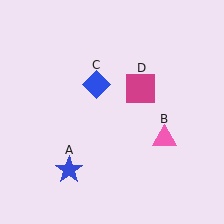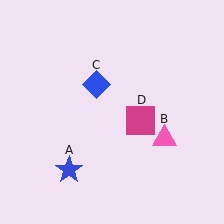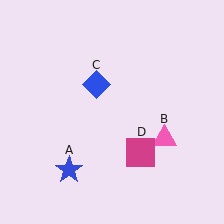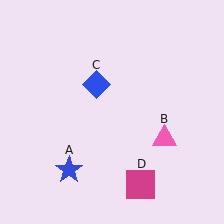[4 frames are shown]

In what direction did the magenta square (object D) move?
The magenta square (object D) moved down.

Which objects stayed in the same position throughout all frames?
Blue star (object A) and pink triangle (object B) and blue diamond (object C) remained stationary.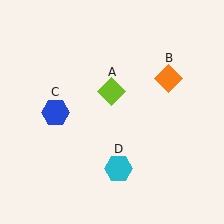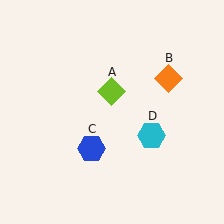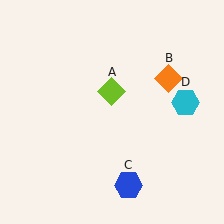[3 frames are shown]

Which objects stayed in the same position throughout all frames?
Lime diamond (object A) and orange diamond (object B) remained stationary.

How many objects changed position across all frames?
2 objects changed position: blue hexagon (object C), cyan hexagon (object D).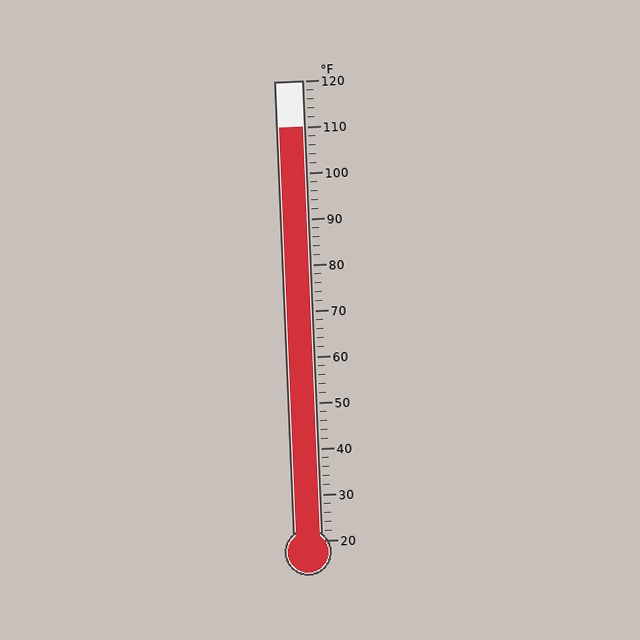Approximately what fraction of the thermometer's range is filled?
The thermometer is filled to approximately 90% of its range.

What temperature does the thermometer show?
The thermometer shows approximately 110°F.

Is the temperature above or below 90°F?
The temperature is above 90°F.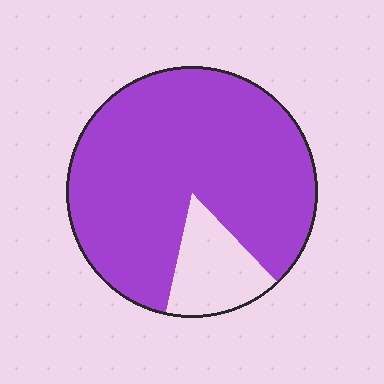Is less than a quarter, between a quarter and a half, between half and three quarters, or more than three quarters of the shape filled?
More than three quarters.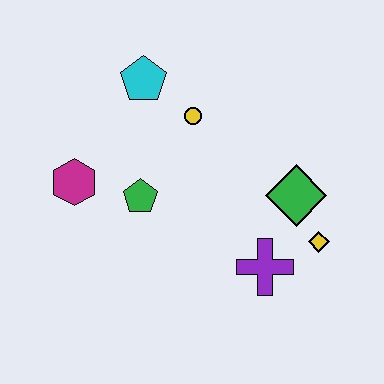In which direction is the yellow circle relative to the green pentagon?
The yellow circle is above the green pentagon.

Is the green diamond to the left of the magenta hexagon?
No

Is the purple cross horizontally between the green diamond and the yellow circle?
Yes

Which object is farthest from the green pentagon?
The yellow diamond is farthest from the green pentagon.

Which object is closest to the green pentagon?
The magenta hexagon is closest to the green pentagon.